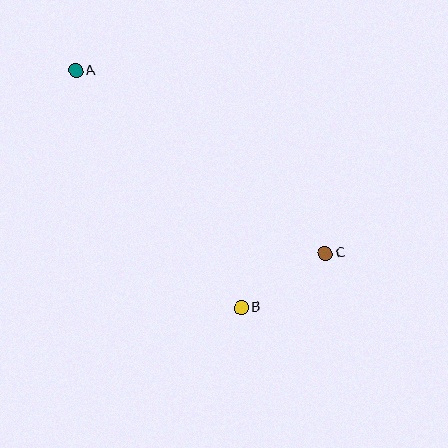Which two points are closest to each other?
Points B and C are closest to each other.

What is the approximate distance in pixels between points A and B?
The distance between A and B is approximately 289 pixels.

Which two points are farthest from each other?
Points A and C are farthest from each other.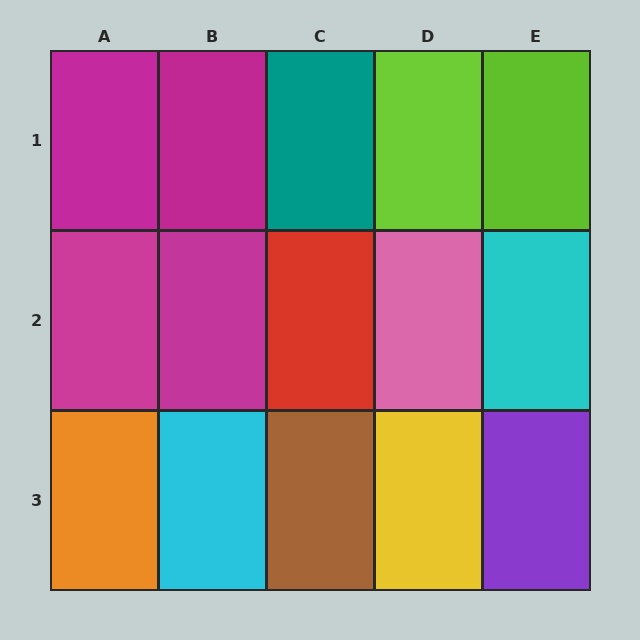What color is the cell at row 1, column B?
Magenta.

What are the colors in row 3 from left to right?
Orange, cyan, brown, yellow, purple.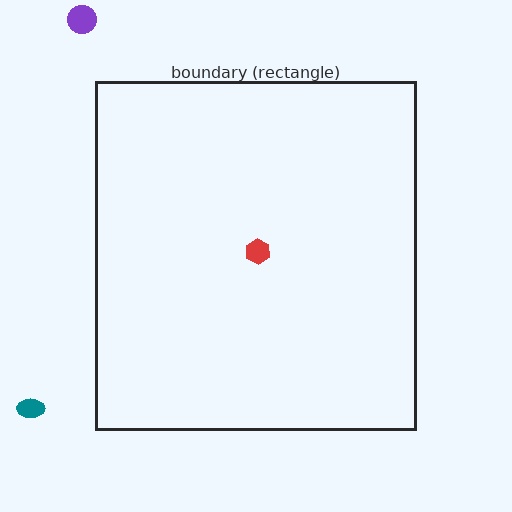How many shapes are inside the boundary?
1 inside, 2 outside.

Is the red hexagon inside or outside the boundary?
Inside.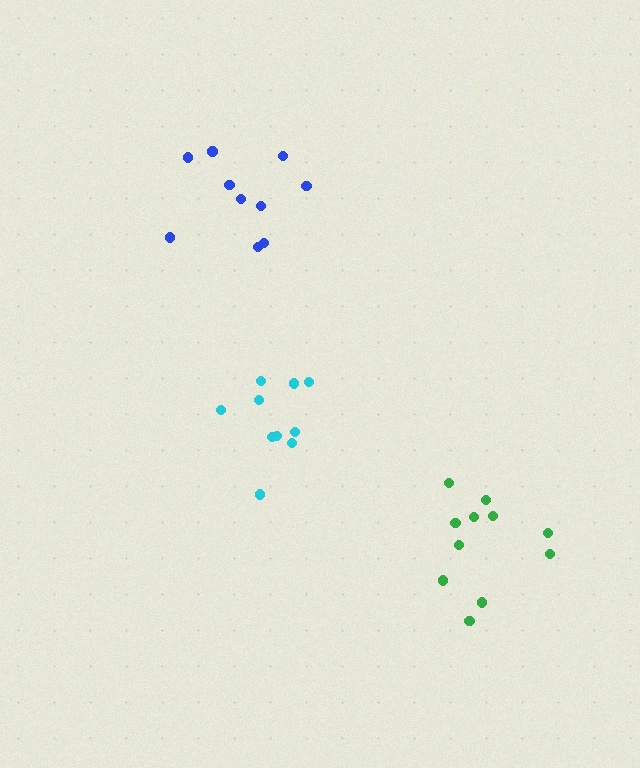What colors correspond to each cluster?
The clusters are colored: green, blue, cyan.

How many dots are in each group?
Group 1: 11 dots, Group 2: 10 dots, Group 3: 10 dots (31 total).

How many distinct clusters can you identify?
There are 3 distinct clusters.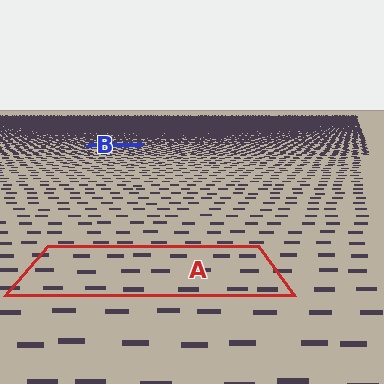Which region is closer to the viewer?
Region A is closer. The texture elements there are larger and more spread out.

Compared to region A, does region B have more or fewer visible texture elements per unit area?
Region B has more texture elements per unit area — they are packed more densely because it is farther away.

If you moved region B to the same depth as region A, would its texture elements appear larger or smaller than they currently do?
They would appear larger. At a closer depth, the same texture elements are projected at a bigger on-screen size.